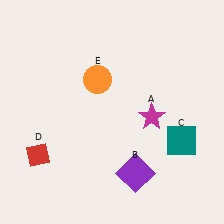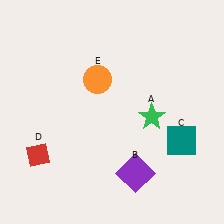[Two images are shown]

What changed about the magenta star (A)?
In Image 1, A is magenta. In Image 2, it changed to green.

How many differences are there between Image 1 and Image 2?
There is 1 difference between the two images.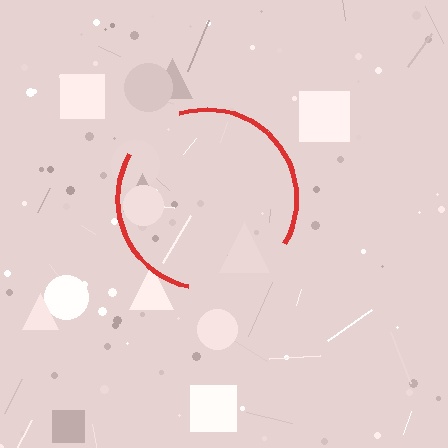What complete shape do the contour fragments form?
The contour fragments form a circle.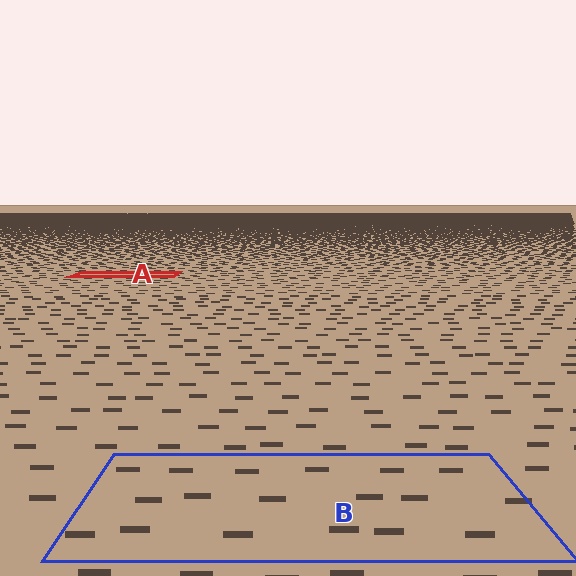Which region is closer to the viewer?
Region B is closer. The texture elements there are larger and more spread out.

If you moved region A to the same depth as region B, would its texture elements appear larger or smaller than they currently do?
They would appear larger. At a closer depth, the same texture elements are projected at a bigger on-screen size.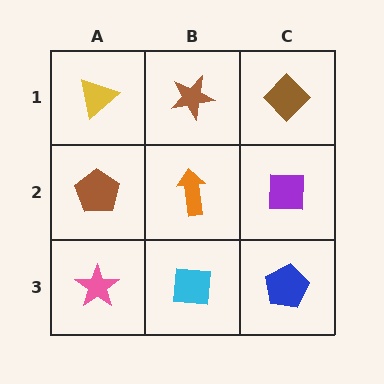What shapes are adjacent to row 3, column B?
An orange arrow (row 2, column B), a pink star (row 3, column A), a blue pentagon (row 3, column C).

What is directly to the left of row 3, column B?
A pink star.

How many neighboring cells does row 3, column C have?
2.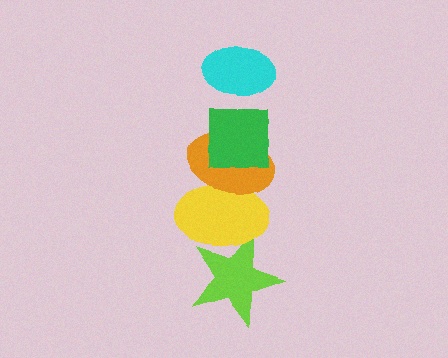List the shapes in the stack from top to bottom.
From top to bottom: the cyan ellipse, the green square, the orange ellipse, the yellow ellipse, the lime star.